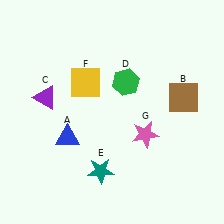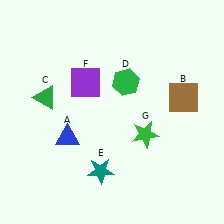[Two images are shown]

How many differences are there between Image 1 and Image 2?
There are 3 differences between the two images.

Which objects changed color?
C changed from purple to green. F changed from yellow to purple. G changed from pink to green.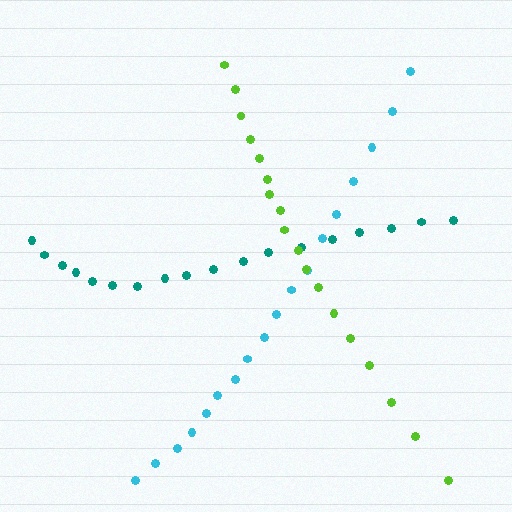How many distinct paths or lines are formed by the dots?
There are 3 distinct paths.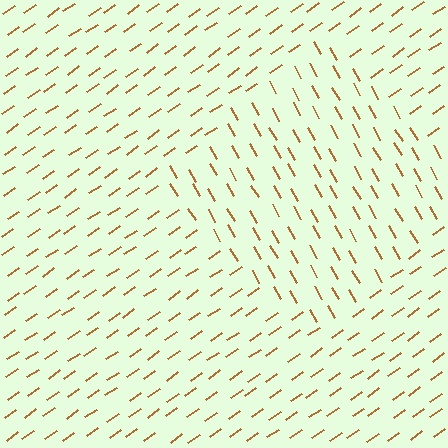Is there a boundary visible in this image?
Yes, there is a texture boundary formed by a change in line orientation.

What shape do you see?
I see a diamond.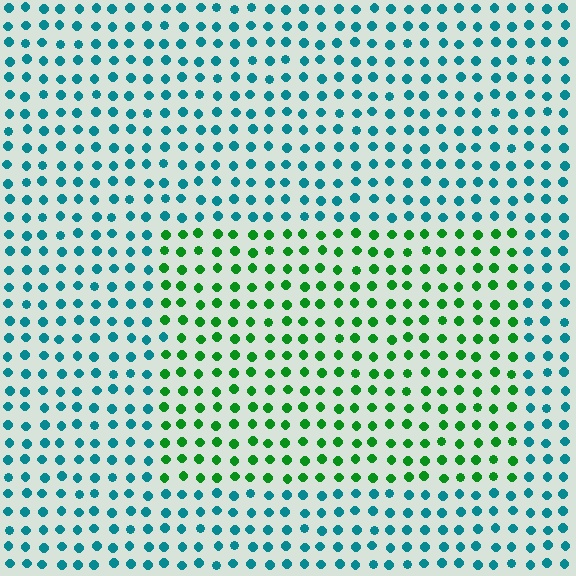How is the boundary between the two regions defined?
The boundary is defined purely by a slight shift in hue (about 56 degrees). Spacing, size, and orientation are identical on both sides.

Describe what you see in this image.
The image is filled with small teal elements in a uniform arrangement. A rectangle-shaped region is visible where the elements are tinted to a slightly different hue, forming a subtle color boundary.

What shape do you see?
I see a rectangle.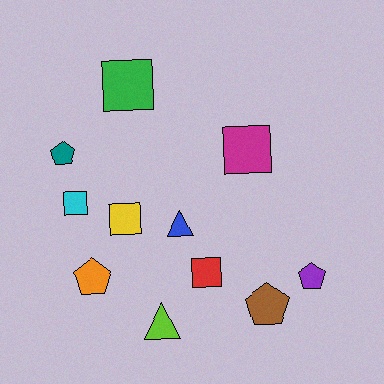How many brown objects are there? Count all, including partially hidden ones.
There is 1 brown object.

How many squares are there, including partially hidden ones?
There are 5 squares.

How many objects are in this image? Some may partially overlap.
There are 11 objects.